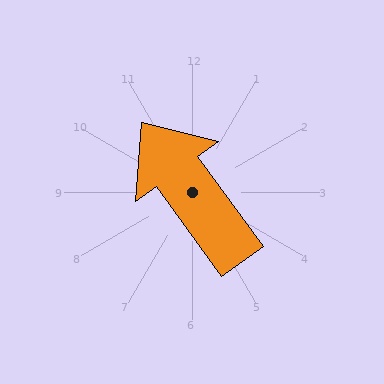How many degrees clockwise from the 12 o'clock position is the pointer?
Approximately 324 degrees.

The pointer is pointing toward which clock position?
Roughly 11 o'clock.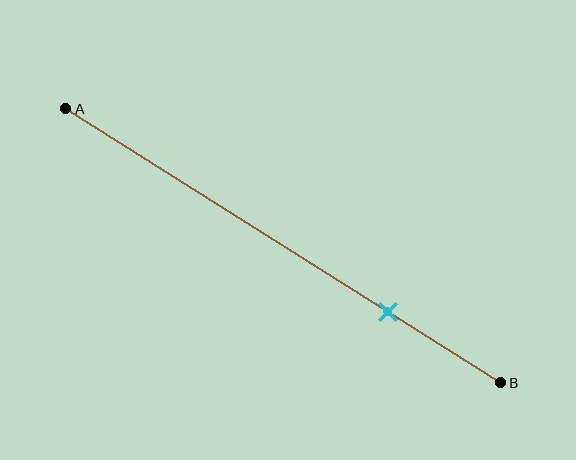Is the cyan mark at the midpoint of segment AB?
No, the mark is at about 75% from A, not at the 50% midpoint.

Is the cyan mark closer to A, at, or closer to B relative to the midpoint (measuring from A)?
The cyan mark is closer to point B than the midpoint of segment AB.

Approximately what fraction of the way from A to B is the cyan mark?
The cyan mark is approximately 75% of the way from A to B.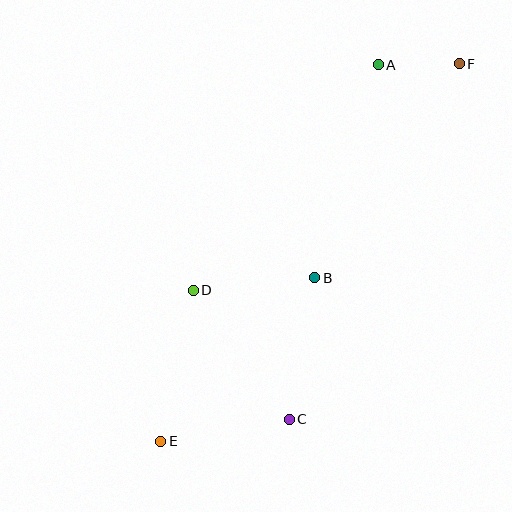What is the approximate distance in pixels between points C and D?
The distance between C and D is approximately 161 pixels.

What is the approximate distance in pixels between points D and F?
The distance between D and F is approximately 349 pixels.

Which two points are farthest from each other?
Points E and F are farthest from each other.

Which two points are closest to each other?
Points A and F are closest to each other.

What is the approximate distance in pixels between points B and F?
The distance between B and F is approximately 258 pixels.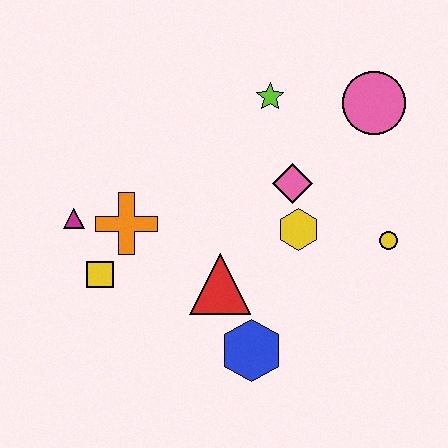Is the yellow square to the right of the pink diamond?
No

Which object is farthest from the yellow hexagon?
The magenta triangle is farthest from the yellow hexagon.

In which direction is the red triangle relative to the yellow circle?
The red triangle is to the left of the yellow circle.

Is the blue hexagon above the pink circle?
No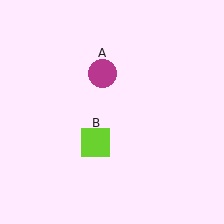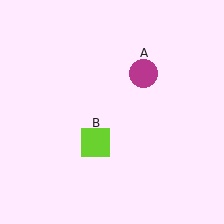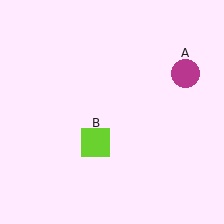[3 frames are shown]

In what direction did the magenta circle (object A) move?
The magenta circle (object A) moved right.